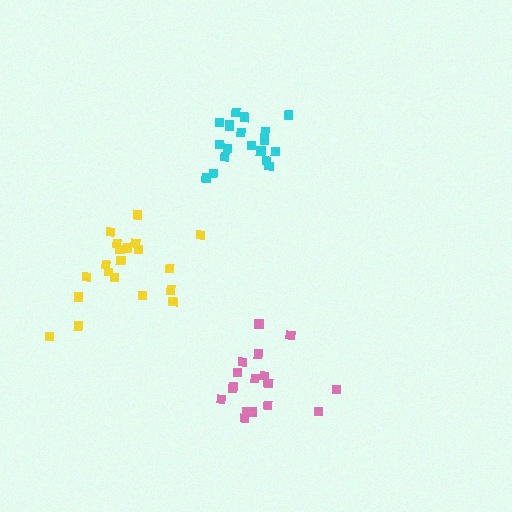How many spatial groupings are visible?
There are 3 spatial groupings.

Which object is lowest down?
The pink cluster is bottommost.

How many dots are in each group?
Group 1: 17 dots, Group 2: 20 dots, Group 3: 19 dots (56 total).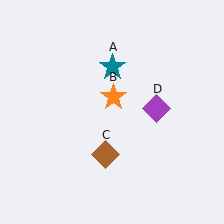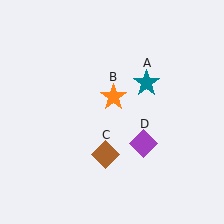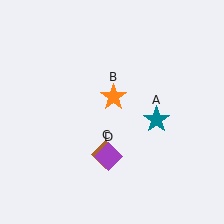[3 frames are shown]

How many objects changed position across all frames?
2 objects changed position: teal star (object A), purple diamond (object D).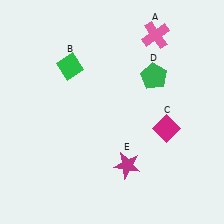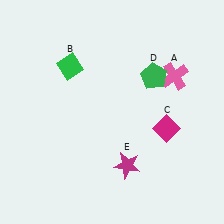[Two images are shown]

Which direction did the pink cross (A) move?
The pink cross (A) moved down.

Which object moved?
The pink cross (A) moved down.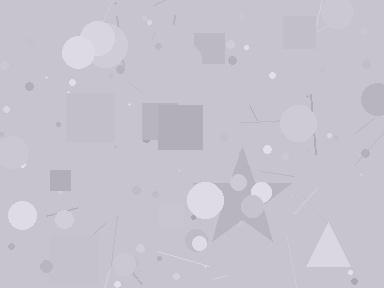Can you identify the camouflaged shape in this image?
The camouflaged shape is a star.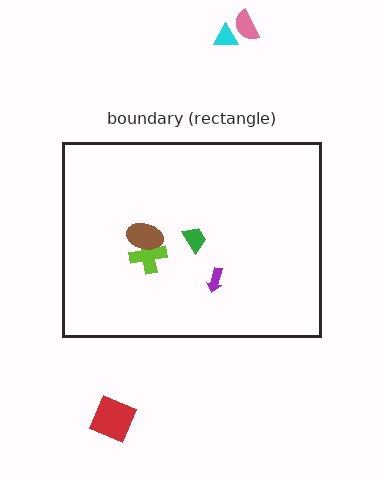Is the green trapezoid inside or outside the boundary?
Inside.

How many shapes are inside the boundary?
4 inside, 3 outside.